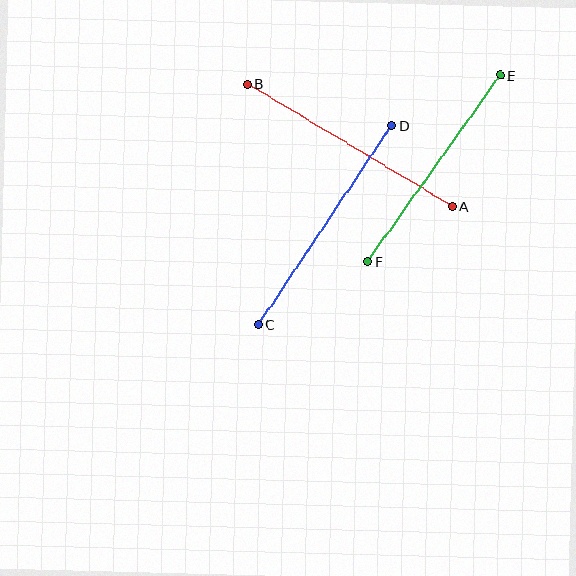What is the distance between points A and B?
The distance is approximately 239 pixels.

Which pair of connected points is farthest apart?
Points C and D are farthest apart.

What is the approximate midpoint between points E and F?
The midpoint is at approximately (434, 169) pixels.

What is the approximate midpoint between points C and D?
The midpoint is at approximately (325, 225) pixels.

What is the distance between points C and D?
The distance is approximately 240 pixels.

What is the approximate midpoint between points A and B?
The midpoint is at approximately (350, 145) pixels.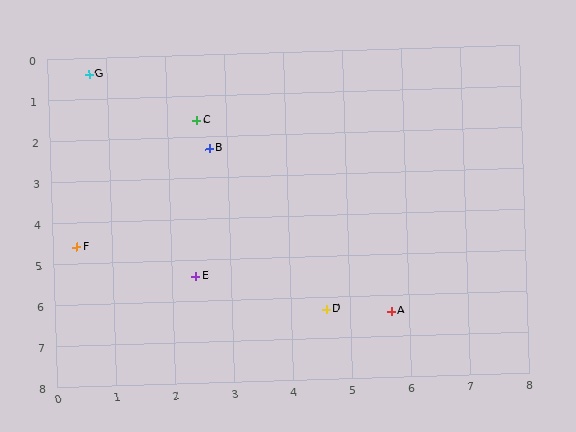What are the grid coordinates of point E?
Point E is at approximately (2.4, 5.4).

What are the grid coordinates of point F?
Point F is at approximately (0.4, 4.6).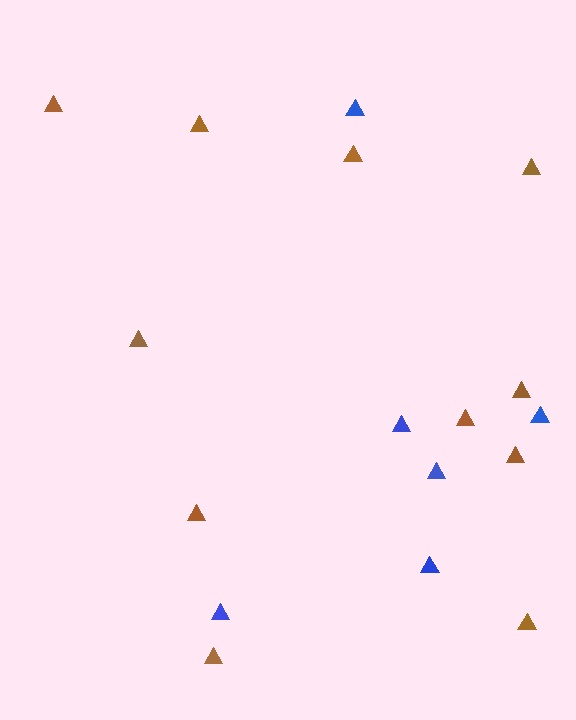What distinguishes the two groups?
There are 2 groups: one group of brown triangles (11) and one group of blue triangles (6).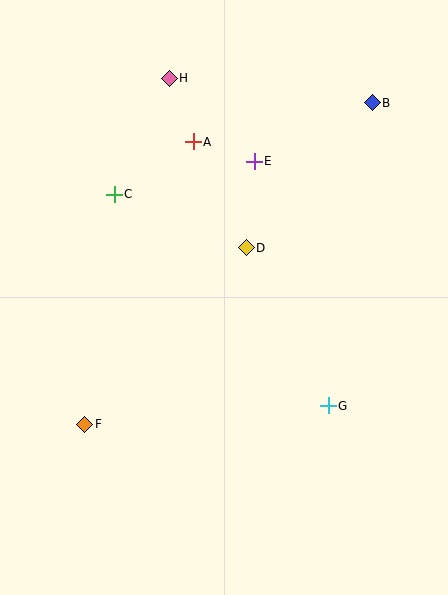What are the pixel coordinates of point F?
Point F is at (85, 424).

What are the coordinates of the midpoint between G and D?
The midpoint between G and D is at (287, 327).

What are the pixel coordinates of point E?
Point E is at (254, 161).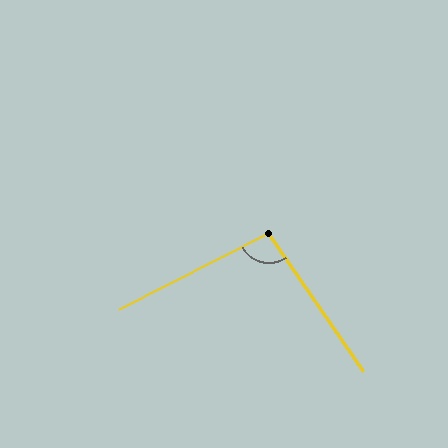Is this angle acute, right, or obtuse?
It is obtuse.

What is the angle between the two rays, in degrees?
Approximately 97 degrees.